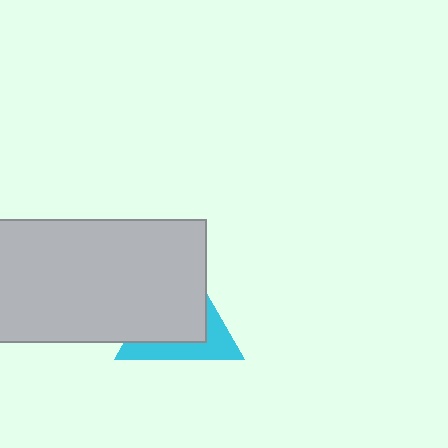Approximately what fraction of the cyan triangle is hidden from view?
Roughly 65% of the cyan triangle is hidden behind the light gray rectangle.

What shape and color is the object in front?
The object in front is a light gray rectangle.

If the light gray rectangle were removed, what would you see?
You would see the complete cyan triangle.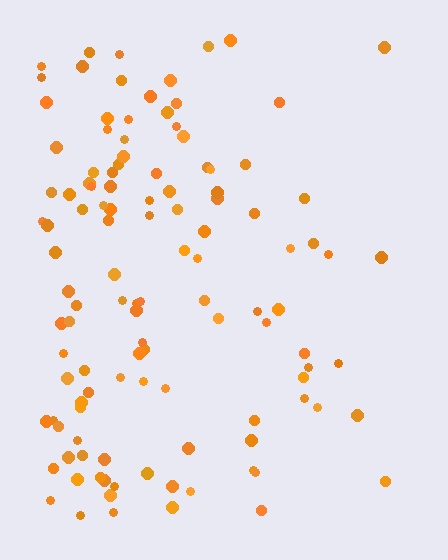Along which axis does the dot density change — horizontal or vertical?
Horizontal.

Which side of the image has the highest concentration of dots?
The left.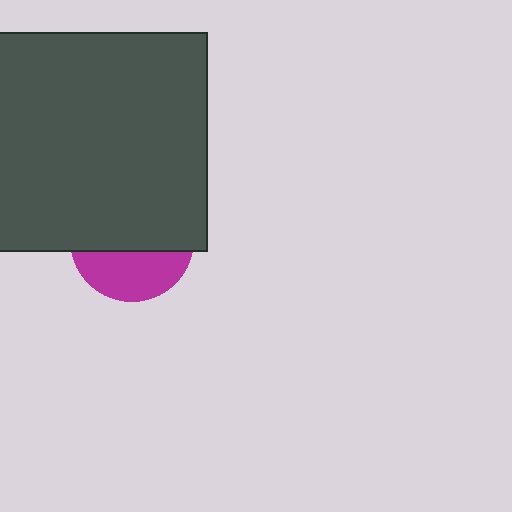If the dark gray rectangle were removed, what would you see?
You would see the complete magenta circle.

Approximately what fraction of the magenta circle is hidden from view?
Roughly 62% of the magenta circle is hidden behind the dark gray rectangle.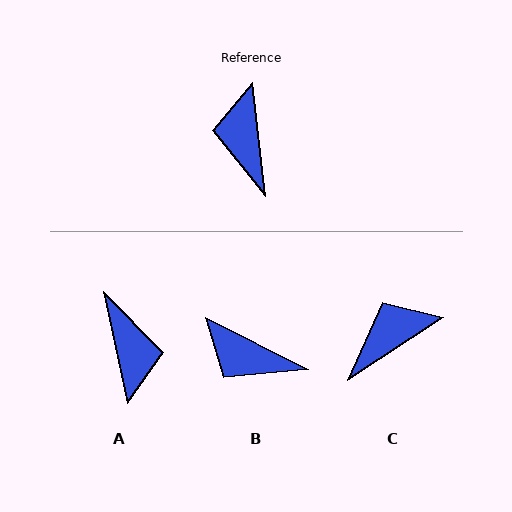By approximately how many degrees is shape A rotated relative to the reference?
Approximately 174 degrees clockwise.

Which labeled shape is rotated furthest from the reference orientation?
A, about 174 degrees away.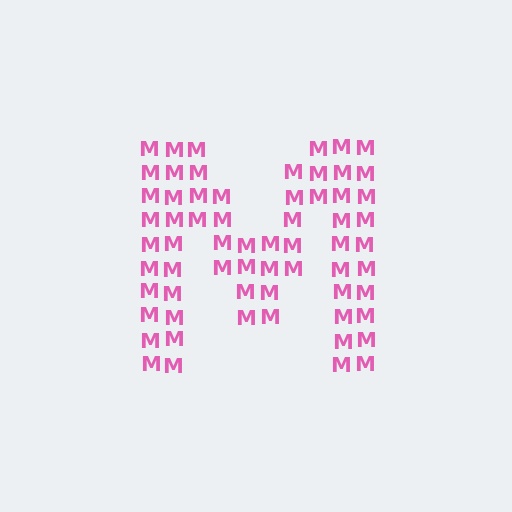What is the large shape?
The large shape is the letter M.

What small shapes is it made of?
It is made of small letter M's.